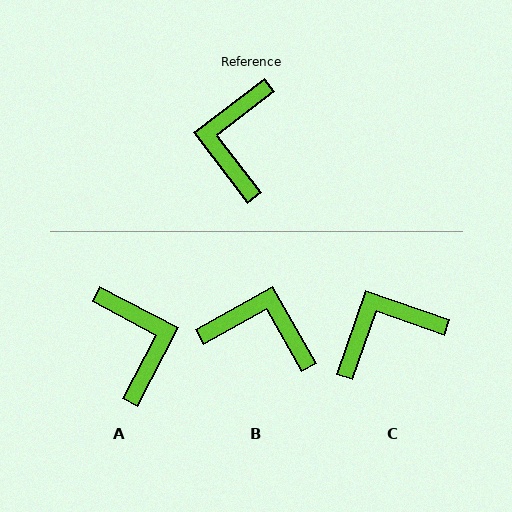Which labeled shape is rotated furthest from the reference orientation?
A, about 155 degrees away.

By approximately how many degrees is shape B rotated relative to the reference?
Approximately 98 degrees clockwise.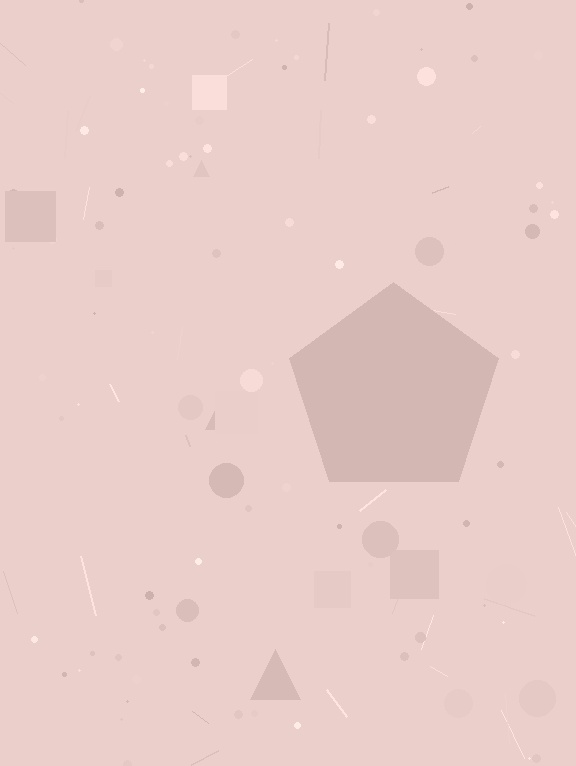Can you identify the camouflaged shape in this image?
The camouflaged shape is a pentagon.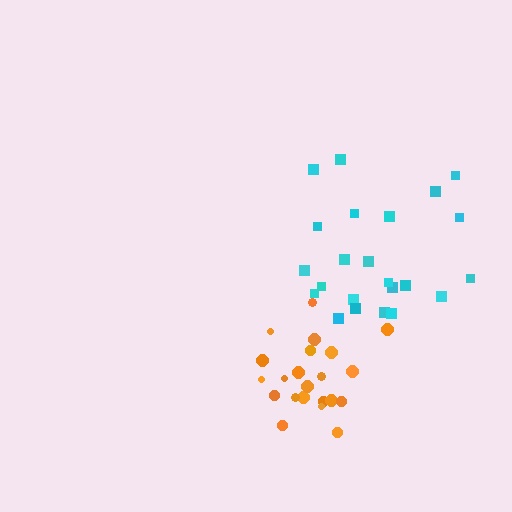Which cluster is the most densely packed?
Orange.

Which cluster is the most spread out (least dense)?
Cyan.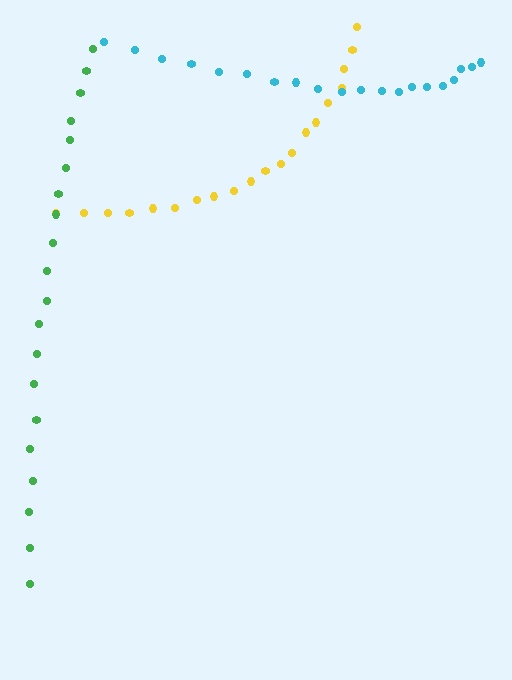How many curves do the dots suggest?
There are 3 distinct paths.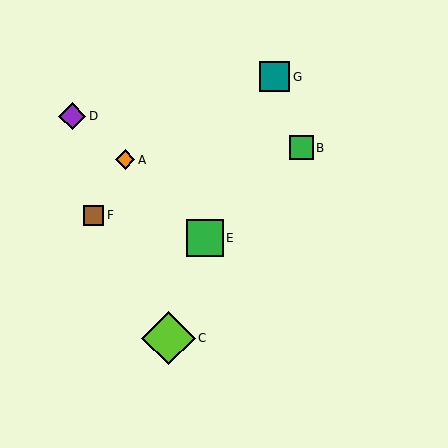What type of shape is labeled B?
Shape B is a green square.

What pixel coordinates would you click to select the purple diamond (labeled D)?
Click at (72, 116) to select the purple diamond D.